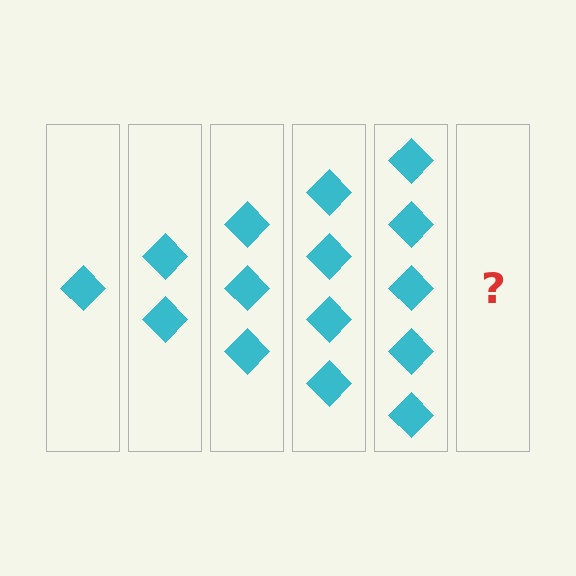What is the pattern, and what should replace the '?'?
The pattern is that each step adds one more diamond. The '?' should be 6 diamonds.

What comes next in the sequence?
The next element should be 6 diamonds.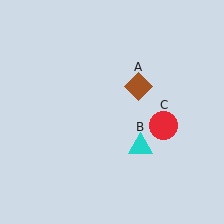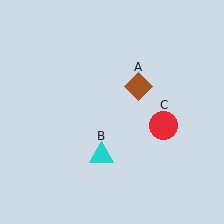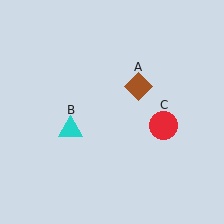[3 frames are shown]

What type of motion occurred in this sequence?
The cyan triangle (object B) rotated clockwise around the center of the scene.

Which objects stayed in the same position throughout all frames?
Brown diamond (object A) and red circle (object C) remained stationary.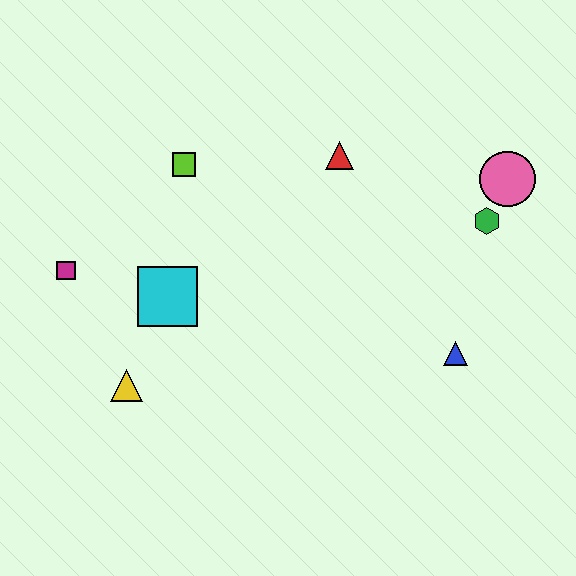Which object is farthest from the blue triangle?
The magenta square is farthest from the blue triangle.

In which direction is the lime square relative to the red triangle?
The lime square is to the left of the red triangle.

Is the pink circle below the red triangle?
Yes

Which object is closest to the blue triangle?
The green hexagon is closest to the blue triangle.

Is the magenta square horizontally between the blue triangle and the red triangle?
No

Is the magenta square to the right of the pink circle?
No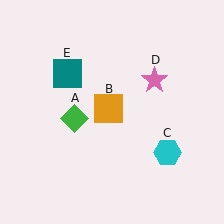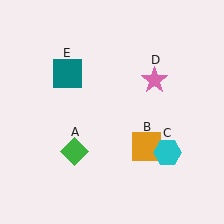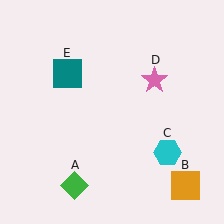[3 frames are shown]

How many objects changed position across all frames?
2 objects changed position: green diamond (object A), orange square (object B).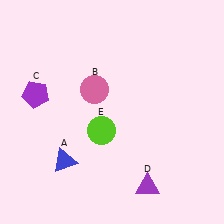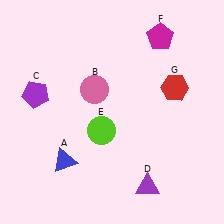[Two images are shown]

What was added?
A magenta pentagon (F), a red hexagon (G) were added in Image 2.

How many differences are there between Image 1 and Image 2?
There are 2 differences between the two images.